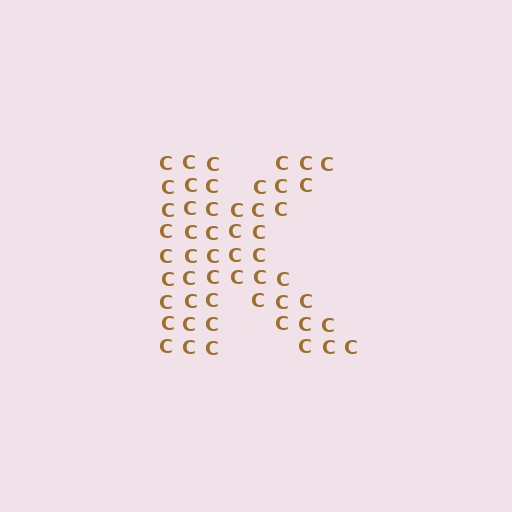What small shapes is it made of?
It is made of small letter C's.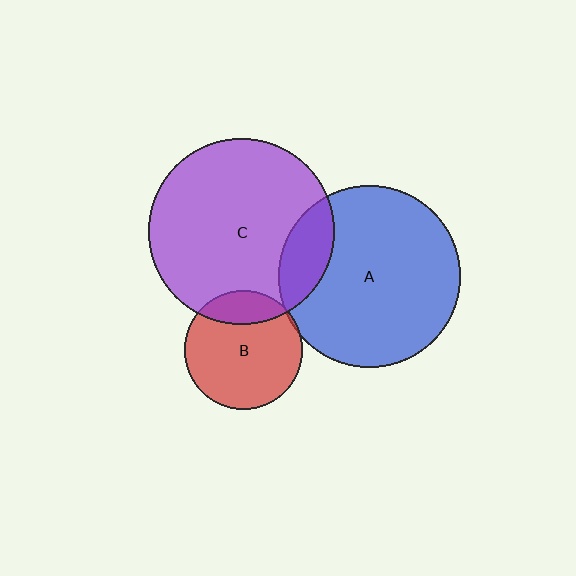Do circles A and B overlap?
Yes.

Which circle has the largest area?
Circle C (purple).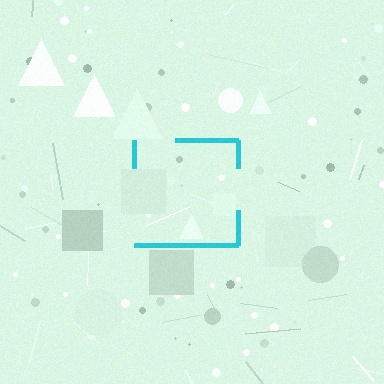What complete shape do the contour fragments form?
The contour fragments form a square.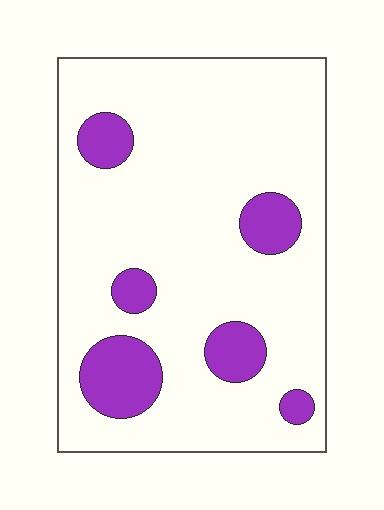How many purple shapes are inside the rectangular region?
6.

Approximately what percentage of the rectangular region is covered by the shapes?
Approximately 15%.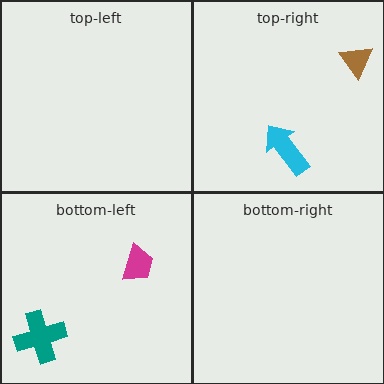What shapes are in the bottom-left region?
The teal cross, the magenta trapezoid.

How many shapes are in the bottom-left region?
2.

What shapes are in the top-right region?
The brown triangle, the cyan arrow.